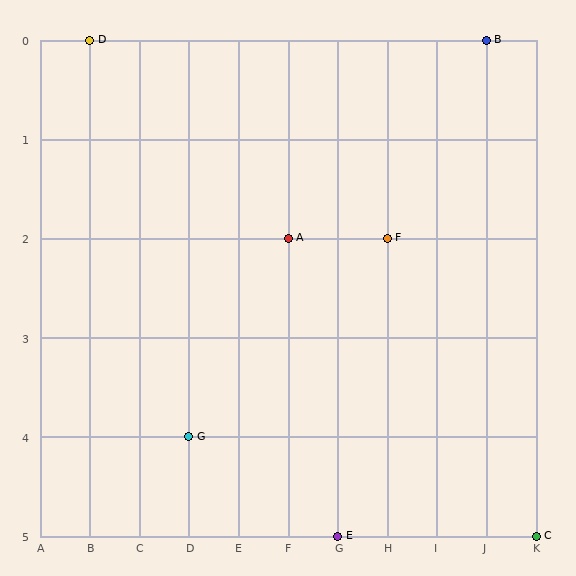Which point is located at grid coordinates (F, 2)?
Point A is at (F, 2).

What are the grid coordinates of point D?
Point D is at grid coordinates (B, 0).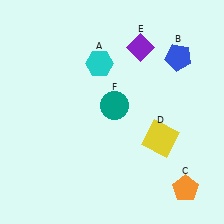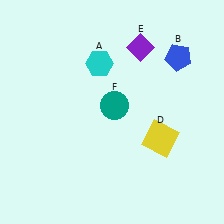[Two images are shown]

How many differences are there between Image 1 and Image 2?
There is 1 difference between the two images.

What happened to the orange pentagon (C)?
The orange pentagon (C) was removed in Image 2. It was in the bottom-right area of Image 1.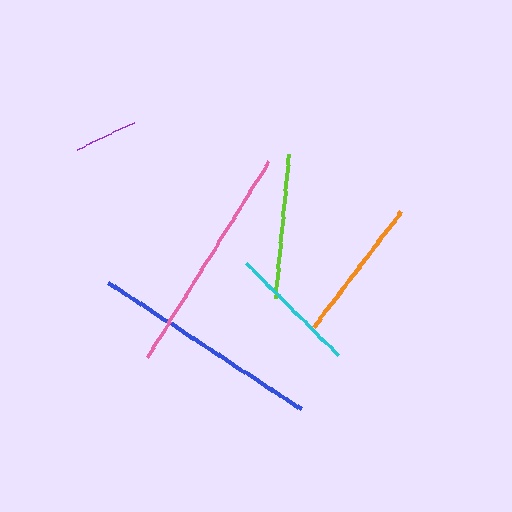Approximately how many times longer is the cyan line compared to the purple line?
The cyan line is approximately 2.0 times the length of the purple line.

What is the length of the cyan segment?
The cyan segment is approximately 129 pixels long.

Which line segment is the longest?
The blue line is the longest at approximately 231 pixels.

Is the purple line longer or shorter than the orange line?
The orange line is longer than the purple line.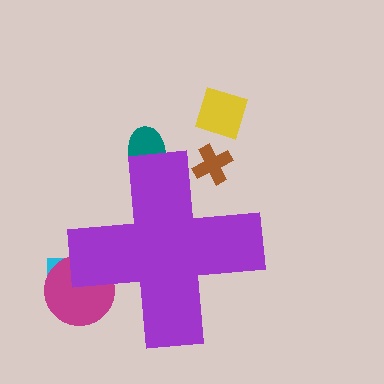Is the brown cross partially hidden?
Yes, the brown cross is partially hidden behind the purple cross.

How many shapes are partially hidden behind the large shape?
4 shapes are partially hidden.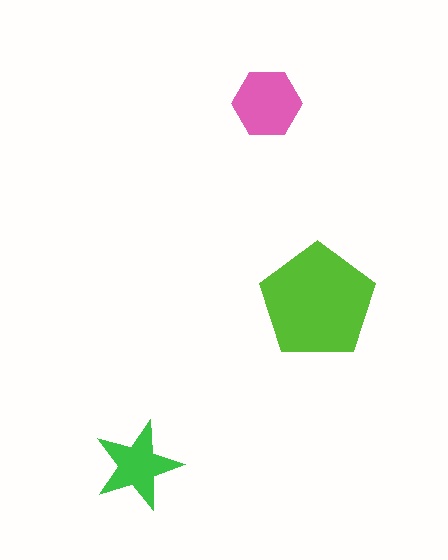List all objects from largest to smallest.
The lime pentagon, the pink hexagon, the green star.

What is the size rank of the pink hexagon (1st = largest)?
2nd.